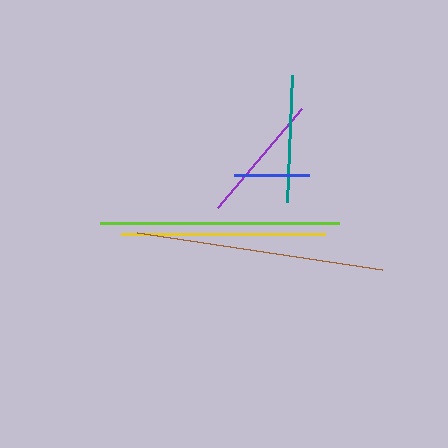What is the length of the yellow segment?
The yellow segment is approximately 204 pixels long.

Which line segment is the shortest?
The blue line is the shortest at approximately 75 pixels.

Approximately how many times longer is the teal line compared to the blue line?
The teal line is approximately 1.7 times the length of the blue line.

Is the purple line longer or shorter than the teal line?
The purple line is longer than the teal line.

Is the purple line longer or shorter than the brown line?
The brown line is longer than the purple line.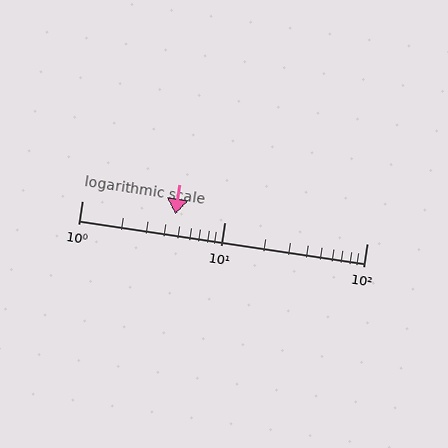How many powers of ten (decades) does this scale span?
The scale spans 2 decades, from 1 to 100.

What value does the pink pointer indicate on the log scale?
The pointer indicates approximately 4.5.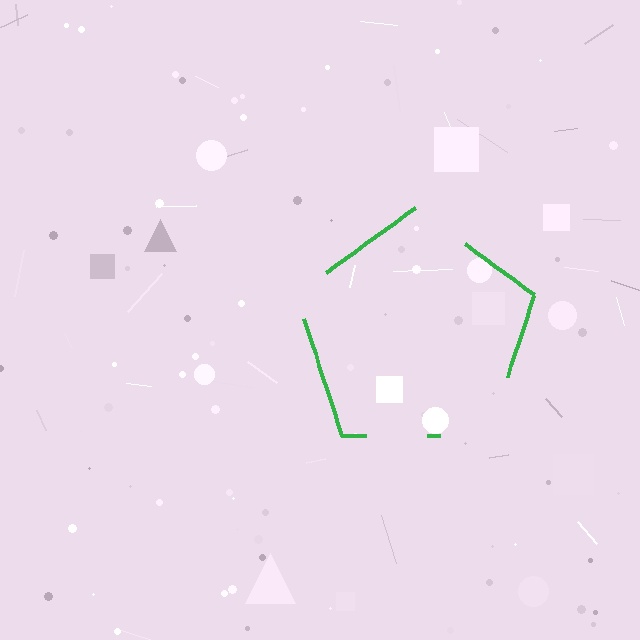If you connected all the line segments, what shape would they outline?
They would outline a pentagon.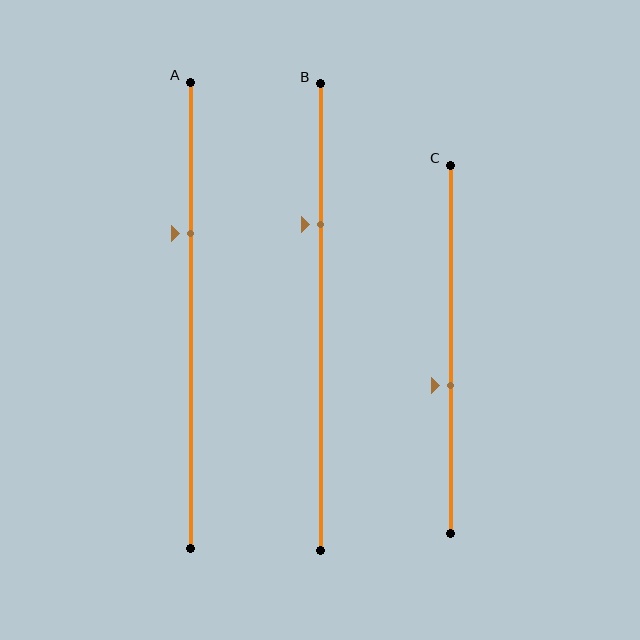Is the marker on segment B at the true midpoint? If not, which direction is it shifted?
No, the marker on segment B is shifted upward by about 20% of the segment length.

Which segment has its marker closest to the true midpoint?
Segment C has its marker closest to the true midpoint.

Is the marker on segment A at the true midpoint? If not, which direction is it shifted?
No, the marker on segment A is shifted upward by about 18% of the segment length.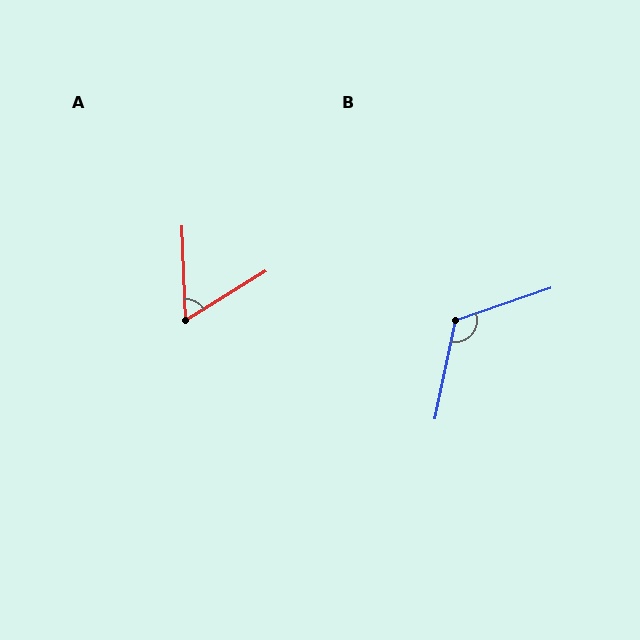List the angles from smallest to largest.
A (61°), B (120°).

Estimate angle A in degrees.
Approximately 61 degrees.